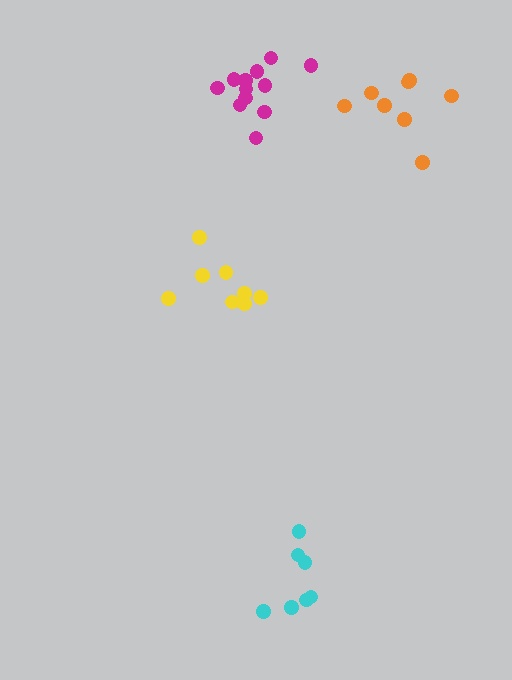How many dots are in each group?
Group 1: 8 dots, Group 2: 8 dots, Group 3: 7 dots, Group 4: 12 dots (35 total).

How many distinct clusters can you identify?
There are 4 distinct clusters.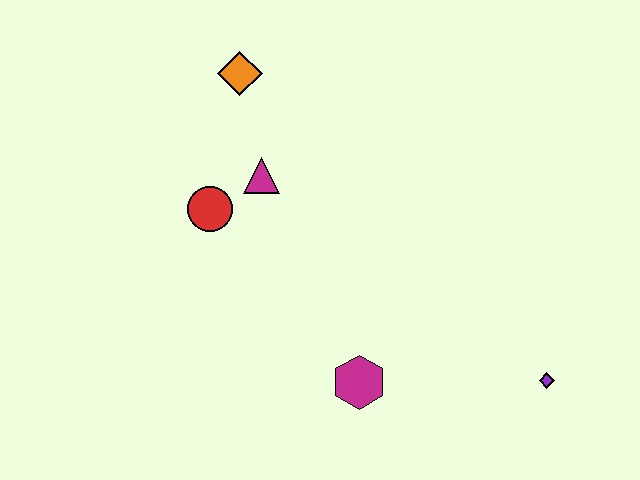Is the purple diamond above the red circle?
No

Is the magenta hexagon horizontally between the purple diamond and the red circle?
Yes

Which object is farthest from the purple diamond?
The orange diamond is farthest from the purple diamond.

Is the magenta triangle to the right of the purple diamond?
No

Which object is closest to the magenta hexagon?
The purple diamond is closest to the magenta hexagon.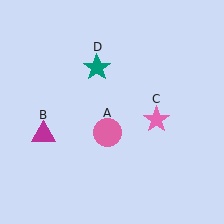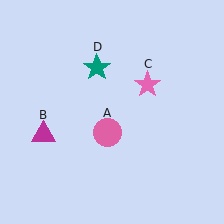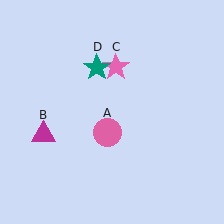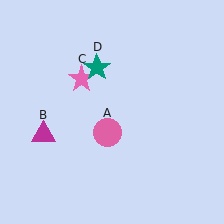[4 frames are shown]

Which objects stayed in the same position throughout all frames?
Pink circle (object A) and magenta triangle (object B) and teal star (object D) remained stationary.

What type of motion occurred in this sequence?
The pink star (object C) rotated counterclockwise around the center of the scene.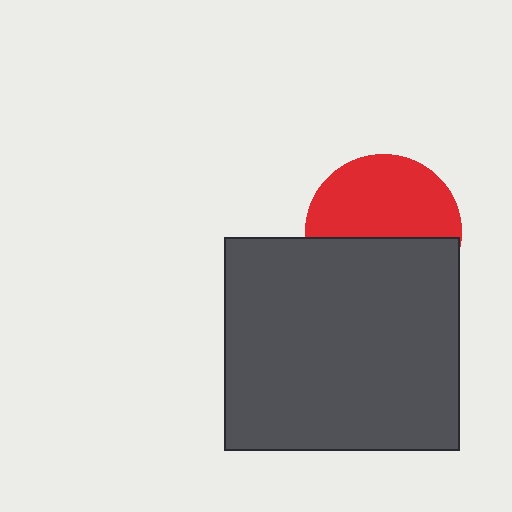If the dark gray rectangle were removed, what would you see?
You would see the complete red circle.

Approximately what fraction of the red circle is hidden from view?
Roughly 46% of the red circle is hidden behind the dark gray rectangle.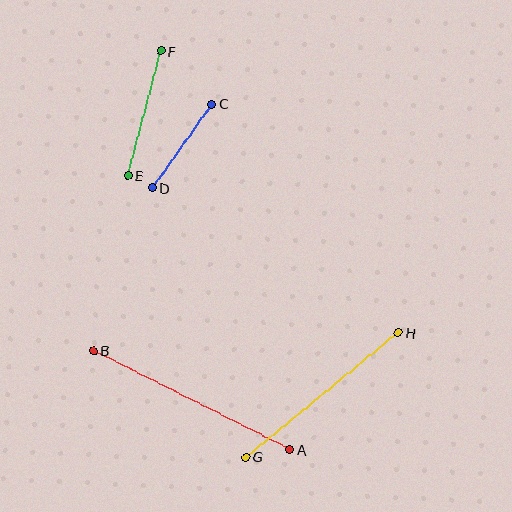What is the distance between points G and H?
The distance is approximately 197 pixels.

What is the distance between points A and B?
The distance is approximately 219 pixels.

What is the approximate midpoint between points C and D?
The midpoint is at approximately (182, 146) pixels.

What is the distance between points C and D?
The distance is approximately 103 pixels.